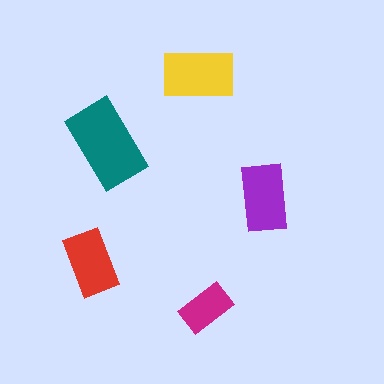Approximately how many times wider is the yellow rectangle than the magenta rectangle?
About 1.5 times wider.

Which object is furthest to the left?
The red rectangle is leftmost.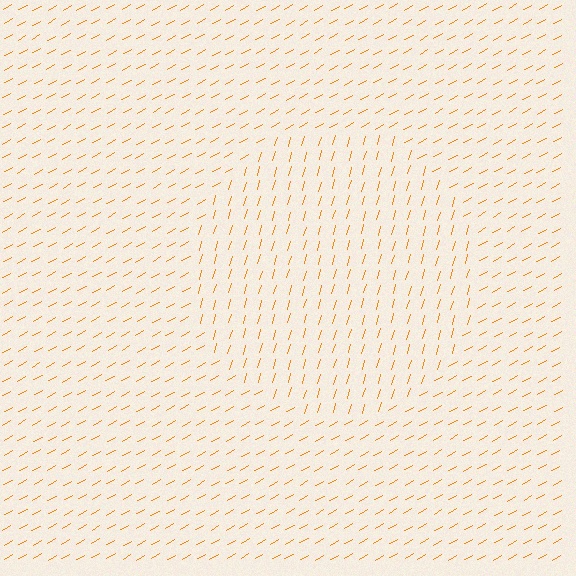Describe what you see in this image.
The image is filled with small orange line segments. A circle region in the image has lines oriented differently from the surrounding lines, creating a visible texture boundary.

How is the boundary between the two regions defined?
The boundary is defined purely by a change in line orientation (approximately 45 degrees difference). All lines are the same color and thickness.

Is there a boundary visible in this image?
Yes, there is a texture boundary formed by a change in line orientation.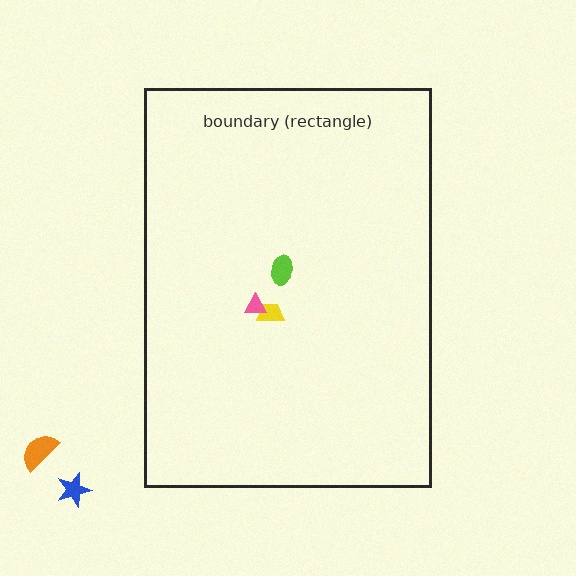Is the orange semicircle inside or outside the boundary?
Outside.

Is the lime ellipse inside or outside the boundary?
Inside.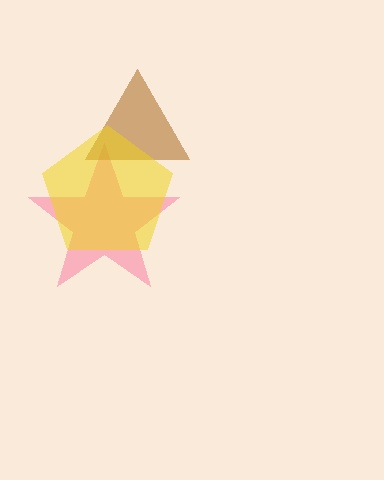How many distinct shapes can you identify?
There are 3 distinct shapes: a pink star, a brown triangle, a yellow pentagon.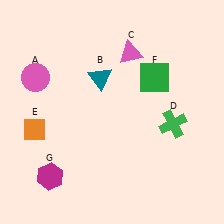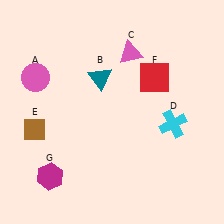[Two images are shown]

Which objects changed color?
D changed from green to cyan. E changed from orange to brown. F changed from green to red.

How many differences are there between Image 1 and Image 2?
There are 3 differences between the two images.